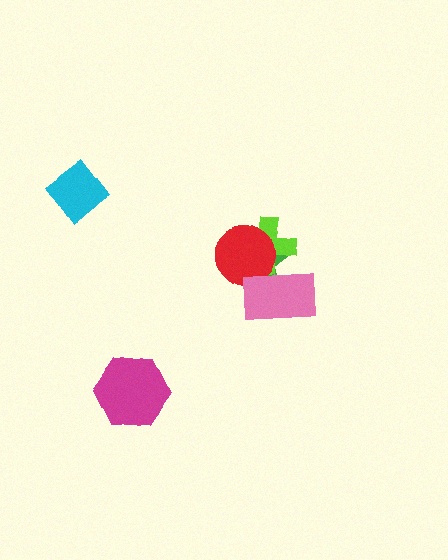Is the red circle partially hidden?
Yes, it is partially covered by another shape.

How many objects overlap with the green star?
3 objects overlap with the green star.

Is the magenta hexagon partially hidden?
No, no other shape covers it.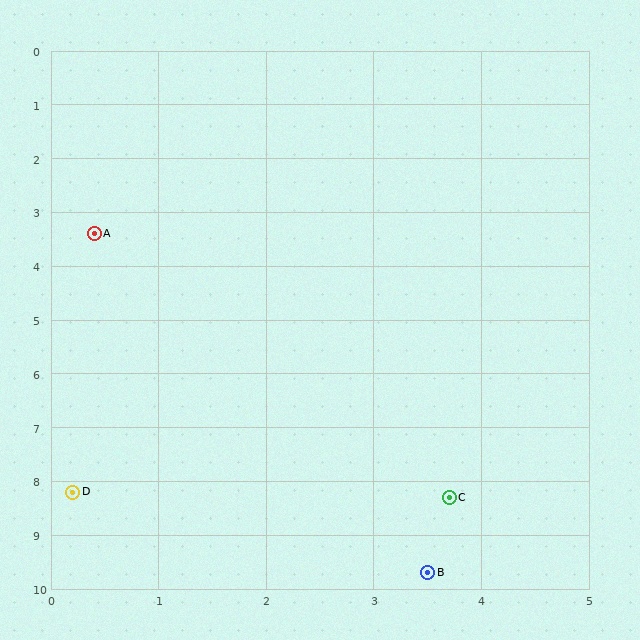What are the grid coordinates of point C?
Point C is at approximately (3.7, 8.3).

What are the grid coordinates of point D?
Point D is at approximately (0.2, 8.2).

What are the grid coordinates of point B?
Point B is at approximately (3.5, 9.7).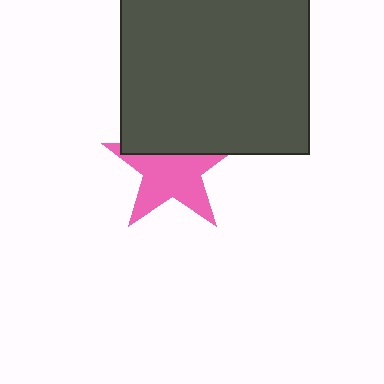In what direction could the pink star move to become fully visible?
The pink star could move down. That would shift it out from behind the dark gray square entirely.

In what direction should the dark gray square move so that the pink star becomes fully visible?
The dark gray square should move up. That is the shortest direction to clear the overlap and leave the pink star fully visible.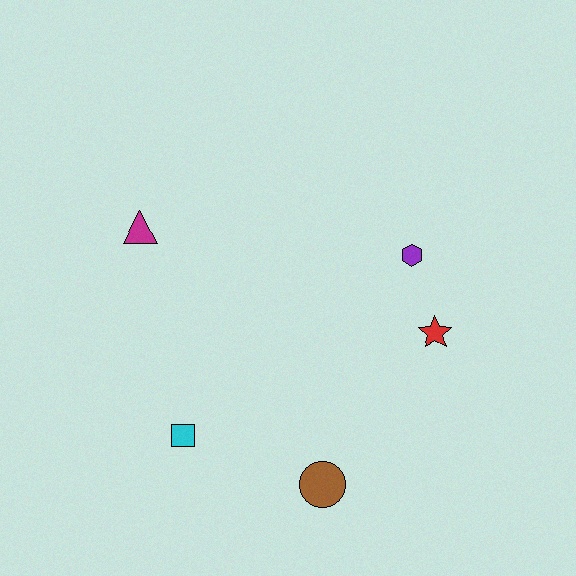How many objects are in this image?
There are 5 objects.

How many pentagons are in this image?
There are no pentagons.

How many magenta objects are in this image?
There is 1 magenta object.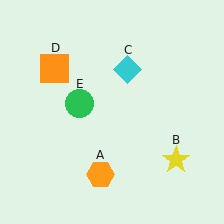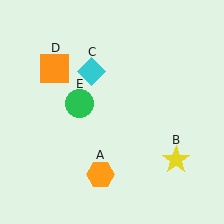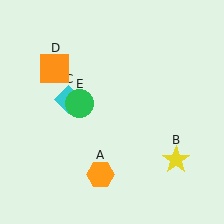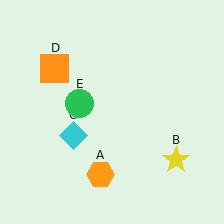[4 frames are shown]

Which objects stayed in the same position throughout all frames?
Orange hexagon (object A) and yellow star (object B) and orange square (object D) and green circle (object E) remained stationary.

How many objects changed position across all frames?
1 object changed position: cyan diamond (object C).